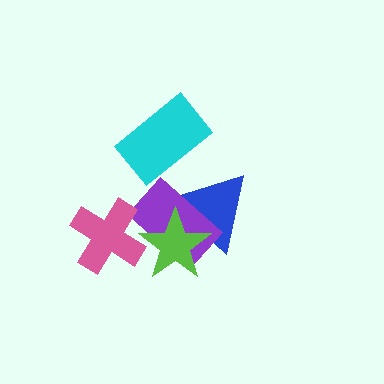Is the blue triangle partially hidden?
Yes, it is partially covered by another shape.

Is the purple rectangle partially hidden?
Yes, it is partially covered by another shape.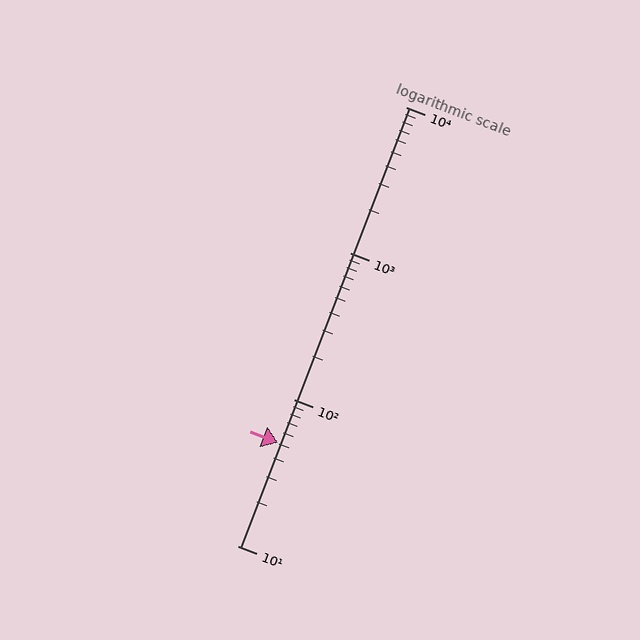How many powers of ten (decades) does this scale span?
The scale spans 3 decades, from 10 to 10000.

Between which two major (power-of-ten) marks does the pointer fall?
The pointer is between 10 and 100.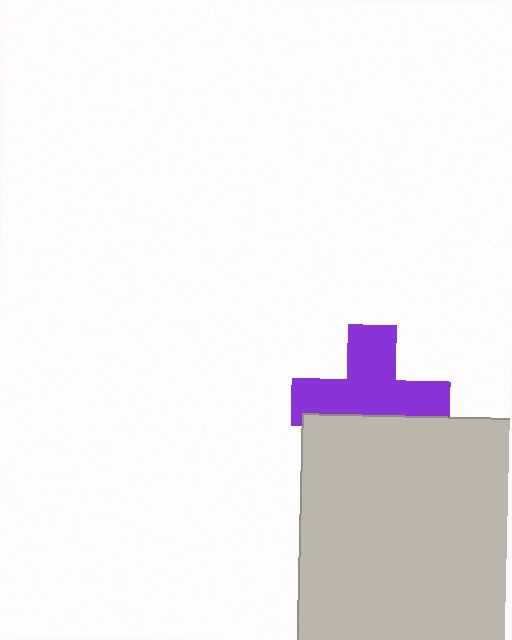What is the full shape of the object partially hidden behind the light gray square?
The partially hidden object is a purple cross.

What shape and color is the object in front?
The object in front is a light gray square.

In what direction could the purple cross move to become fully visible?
The purple cross could move up. That would shift it out from behind the light gray square entirely.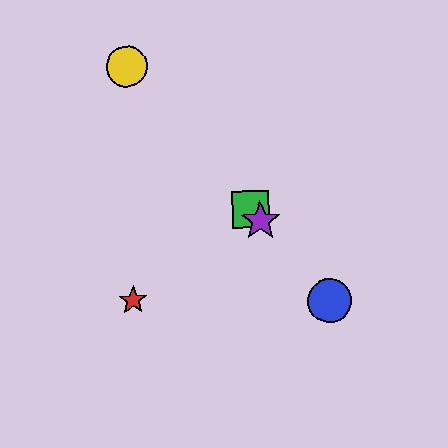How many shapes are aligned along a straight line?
4 shapes (the blue circle, the green square, the yellow circle, the purple star) are aligned along a straight line.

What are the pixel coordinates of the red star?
The red star is at (133, 300).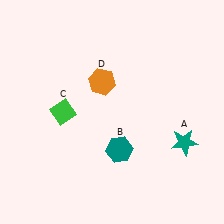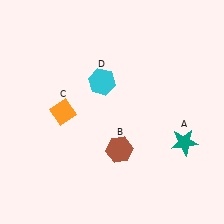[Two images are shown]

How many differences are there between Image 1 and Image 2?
There are 3 differences between the two images.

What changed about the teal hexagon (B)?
In Image 1, B is teal. In Image 2, it changed to brown.